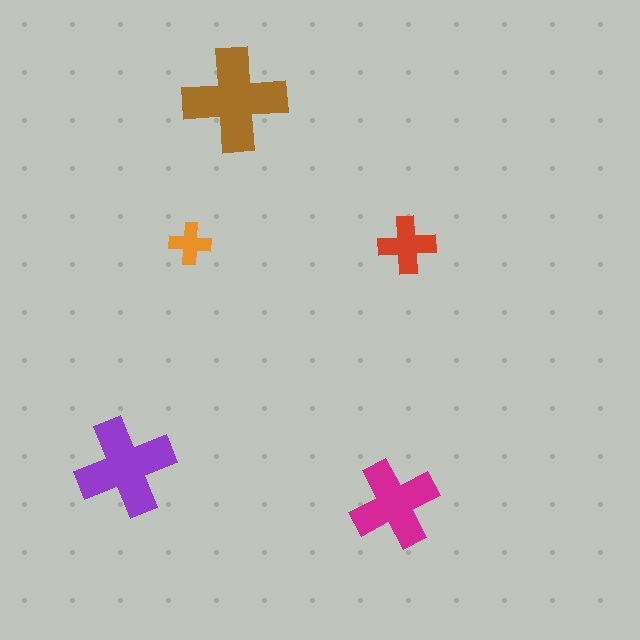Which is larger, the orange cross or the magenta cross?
The magenta one.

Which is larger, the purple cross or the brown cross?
The brown one.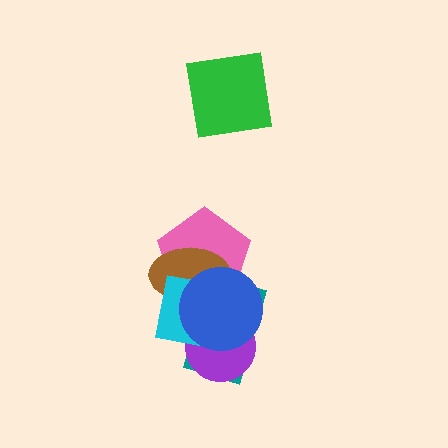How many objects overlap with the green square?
0 objects overlap with the green square.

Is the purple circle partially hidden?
Yes, it is partially covered by another shape.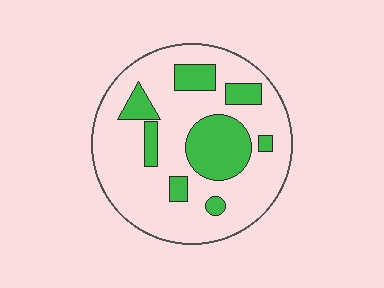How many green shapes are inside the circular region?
8.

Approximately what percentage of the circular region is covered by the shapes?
Approximately 25%.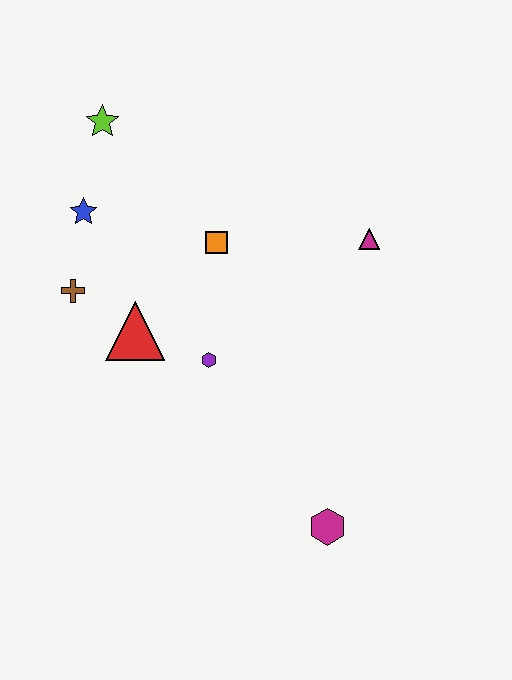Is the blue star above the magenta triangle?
Yes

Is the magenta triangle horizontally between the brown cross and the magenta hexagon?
No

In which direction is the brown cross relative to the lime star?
The brown cross is below the lime star.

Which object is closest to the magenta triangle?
The orange square is closest to the magenta triangle.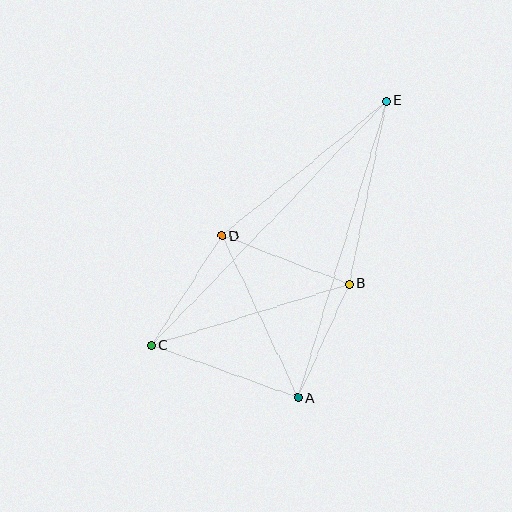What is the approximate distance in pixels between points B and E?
The distance between B and E is approximately 187 pixels.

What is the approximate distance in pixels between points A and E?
The distance between A and E is approximately 310 pixels.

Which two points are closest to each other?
Points A and B are closest to each other.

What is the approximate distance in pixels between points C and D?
The distance between C and D is approximately 130 pixels.